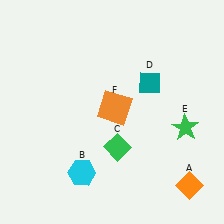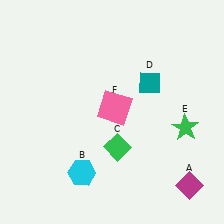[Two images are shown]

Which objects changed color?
A changed from orange to magenta. F changed from orange to pink.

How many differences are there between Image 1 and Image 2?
There are 2 differences between the two images.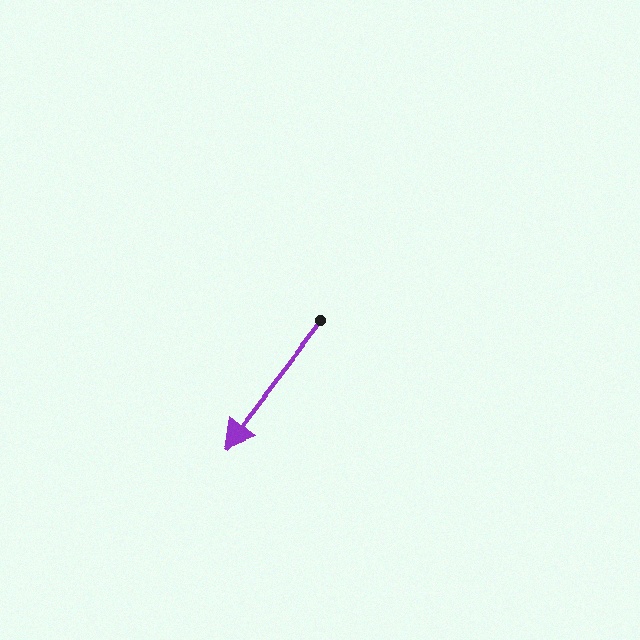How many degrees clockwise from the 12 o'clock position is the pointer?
Approximately 217 degrees.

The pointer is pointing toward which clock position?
Roughly 7 o'clock.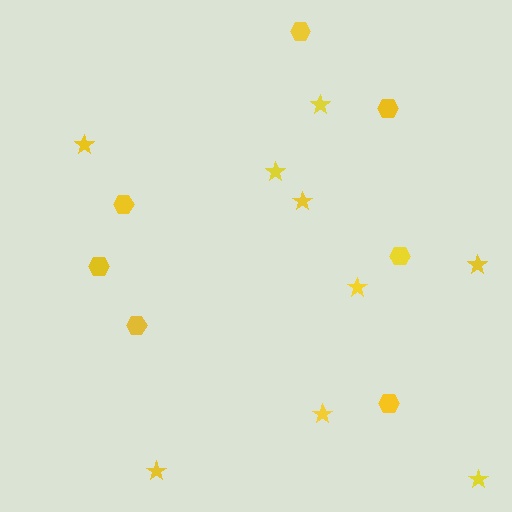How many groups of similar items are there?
There are 2 groups: one group of hexagons (7) and one group of stars (9).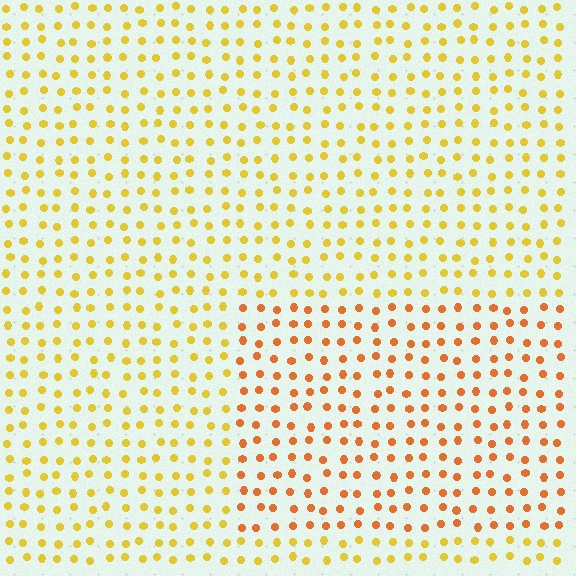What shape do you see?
I see a rectangle.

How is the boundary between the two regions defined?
The boundary is defined purely by a slight shift in hue (about 30 degrees). Spacing, size, and orientation are identical on both sides.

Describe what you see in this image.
The image is filled with small yellow elements in a uniform arrangement. A rectangle-shaped region is visible where the elements are tinted to a slightly different hue, forming a subtle color boundary.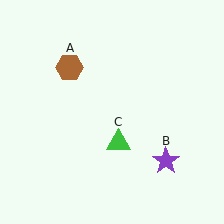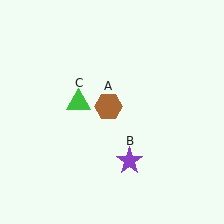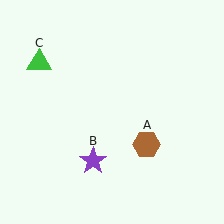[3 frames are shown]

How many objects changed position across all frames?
3 objects changed position: brown hexagon (object A), purple star (object B), green triangle (object C).